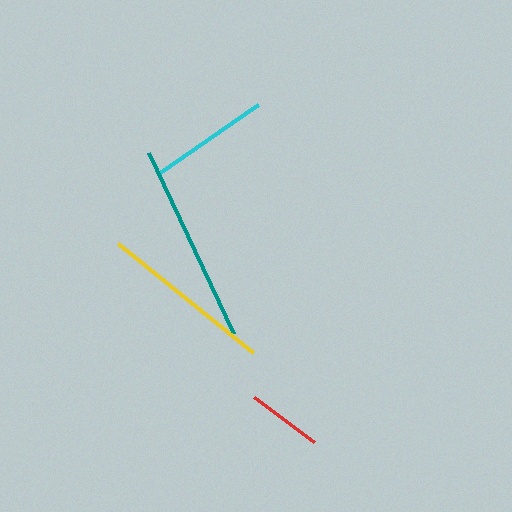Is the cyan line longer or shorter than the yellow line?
The yellow line is longer than the cyan line.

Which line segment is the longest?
The teal line is the longest at approximately 200 pixels.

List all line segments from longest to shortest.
From longest to shortest: teal, yellow, cyan, red.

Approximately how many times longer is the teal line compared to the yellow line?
The teal line is approximately 1.2 times the length of the yellow line.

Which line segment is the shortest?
The red line is the shortest at approximately 75 pixels.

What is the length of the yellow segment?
The yellow segment is approximately 173 pixels long.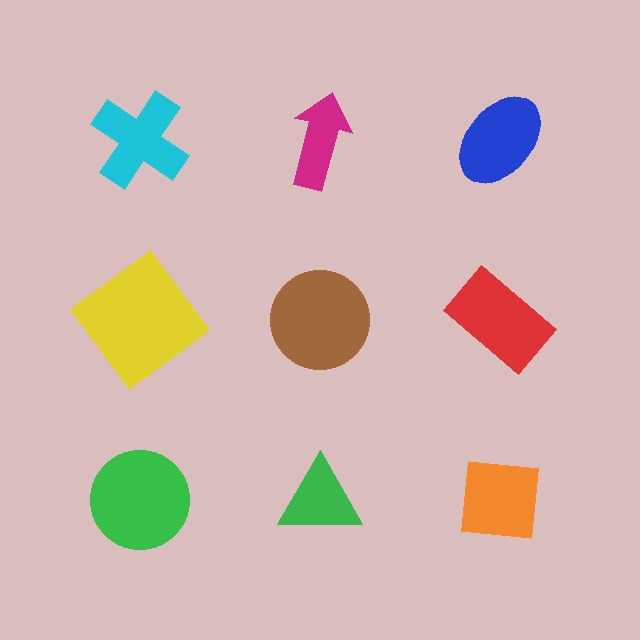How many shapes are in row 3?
3 shapes.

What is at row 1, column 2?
A magenta arrow.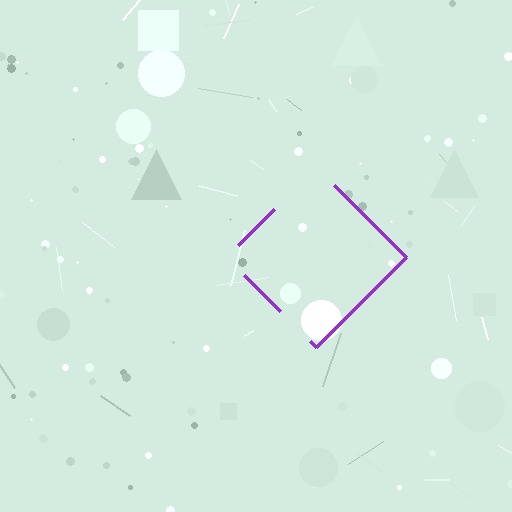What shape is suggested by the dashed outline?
The dashed outline suggests a diamond.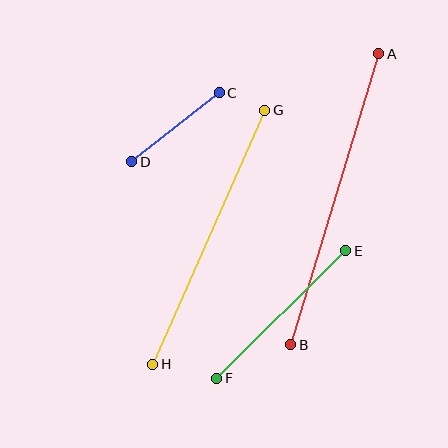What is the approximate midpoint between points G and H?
The midpoint is at approximately (209, 237) pixels.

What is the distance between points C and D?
The distance is approximately 111 pixels.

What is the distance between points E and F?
The distance is approximately 181 pixels.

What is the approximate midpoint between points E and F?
The midpoint is at approximately (281, 314) pixels.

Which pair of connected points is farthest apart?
Points A and B are farthest apart.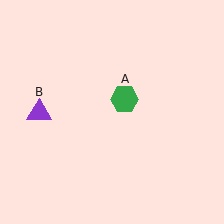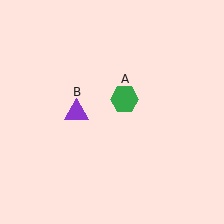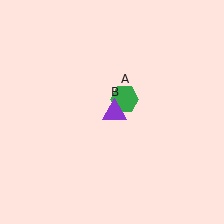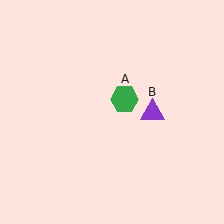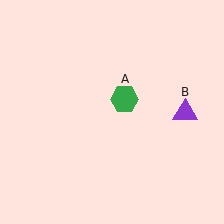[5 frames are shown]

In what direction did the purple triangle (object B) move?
The purple triangle (object B) moved right.